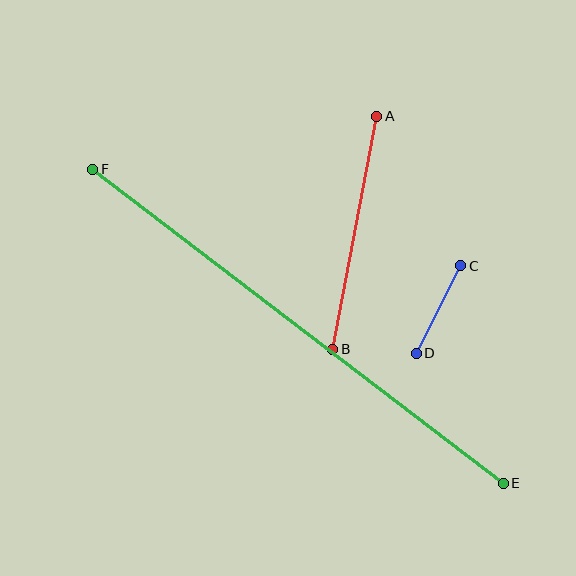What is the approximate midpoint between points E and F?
The midpoint is at approximately (298, 326) pixels.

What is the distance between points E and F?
The distance is approximately 517 pixels.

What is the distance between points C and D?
The distance is approximately 99 pixels.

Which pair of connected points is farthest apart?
Points E and F are farthest apart.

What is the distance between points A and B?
The distance is approximately 237 pixels.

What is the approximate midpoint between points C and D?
The midpoint is at approximately (438, 309) pixels.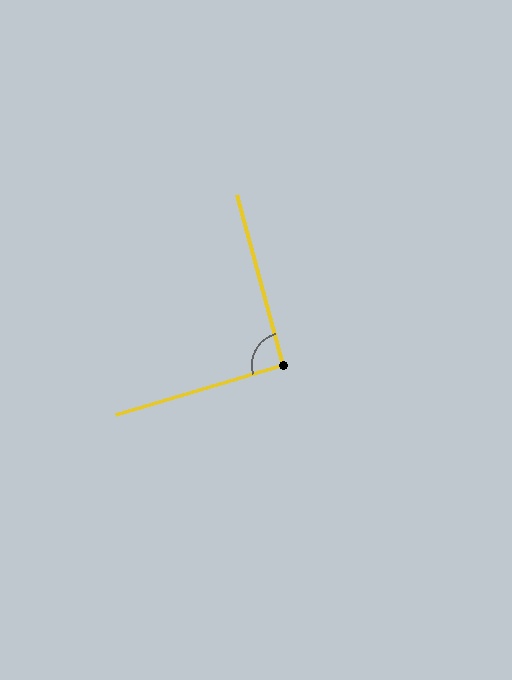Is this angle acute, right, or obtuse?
It is approximately a right angle.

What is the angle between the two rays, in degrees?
Approximately 92 degrees.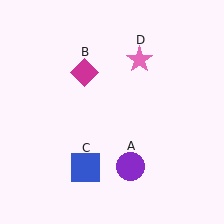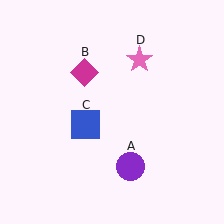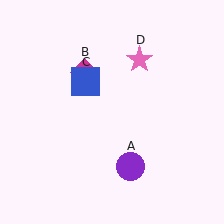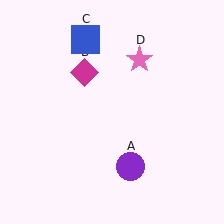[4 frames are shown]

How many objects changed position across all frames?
1 object changed position: blue square (object C).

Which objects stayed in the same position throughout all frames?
Purple circle (object A) and magenta diamond (object B) and pink star (object D) remained stationary.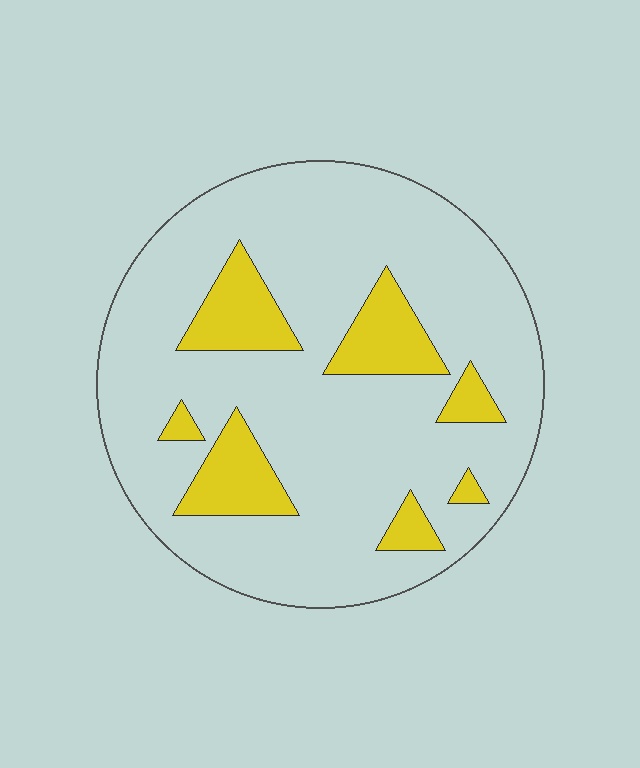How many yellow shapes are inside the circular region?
7.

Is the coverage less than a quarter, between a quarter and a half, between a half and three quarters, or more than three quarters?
Less than a quarter.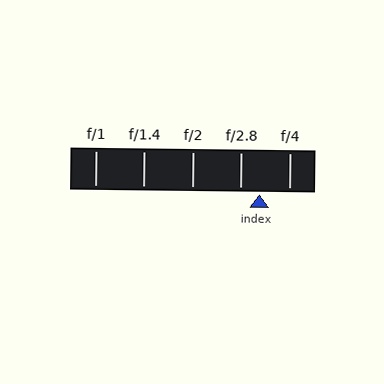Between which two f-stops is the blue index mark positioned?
The index mark is between f/2.8 and f/4.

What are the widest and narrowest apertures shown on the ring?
The widest aperture shown is f/1 and the narrowest is f/4.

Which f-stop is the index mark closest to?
The index mark is closest to f/2.8.